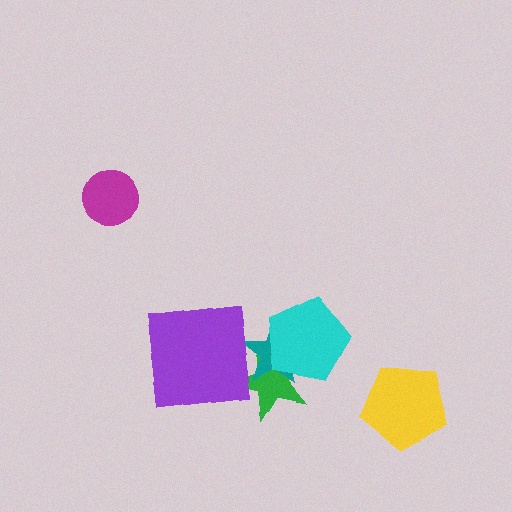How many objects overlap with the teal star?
2 objects overlap with the teal star.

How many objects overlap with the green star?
3 objects overlap with the green star.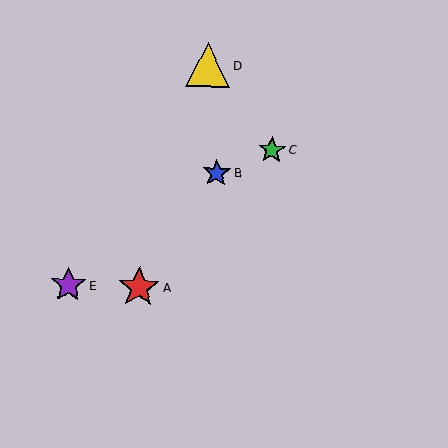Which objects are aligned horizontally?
Objects A, E are aligned horizontally.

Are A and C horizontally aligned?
No, A is at y≈287 and C is at y≈150.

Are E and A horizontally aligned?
Yes, both are at y≈285.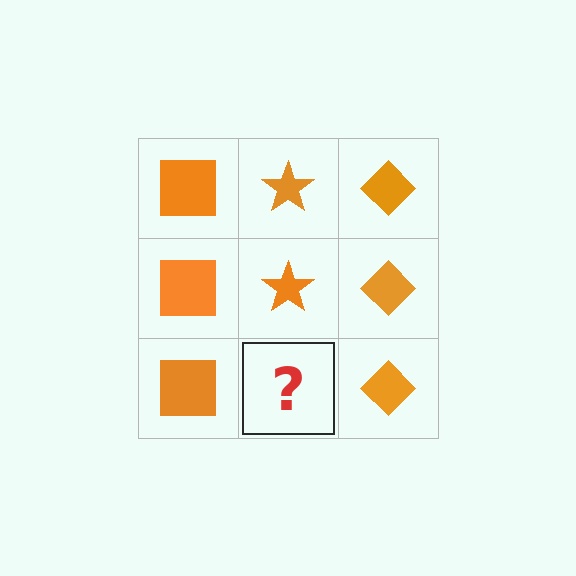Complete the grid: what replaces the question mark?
The question mark should be replaced with an orange star.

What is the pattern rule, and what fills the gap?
The rule is that each column has a consistent shape. The gap should be filled with an orange star.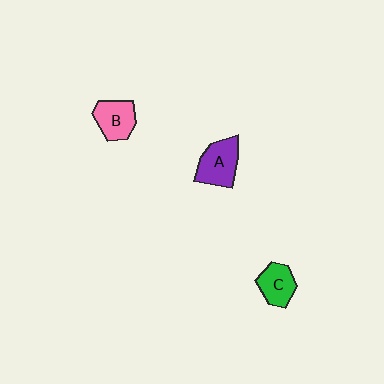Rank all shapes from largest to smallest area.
From largest to smallest: A (purple), B (pink), C (green).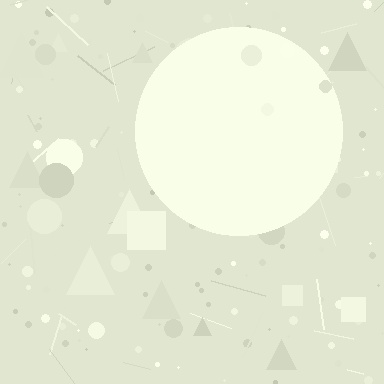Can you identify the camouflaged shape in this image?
The camouflaged shape is a circle.